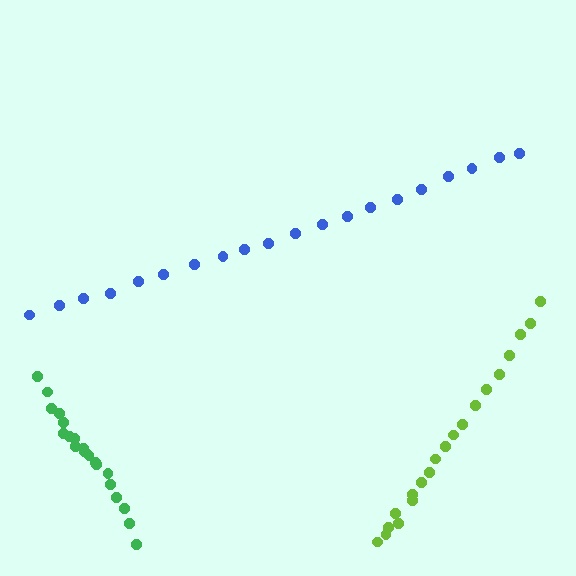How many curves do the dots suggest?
There are 3 distinct paths.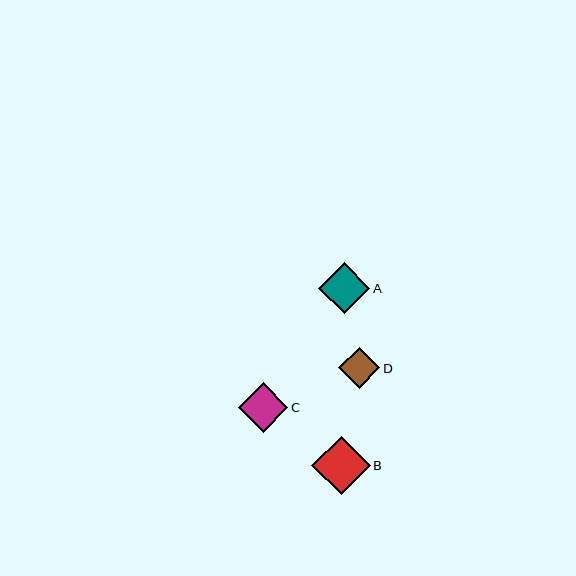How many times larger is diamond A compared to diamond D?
Diamond A is approximately 1.2 times the size of diamond D.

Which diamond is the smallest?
Diamond D is the smallest with a size of approximately 41 pixels.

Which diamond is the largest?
Diamond B is the largest with a size of approximately 59 pixels.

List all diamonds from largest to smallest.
From largest to smallest: B, A, C, D.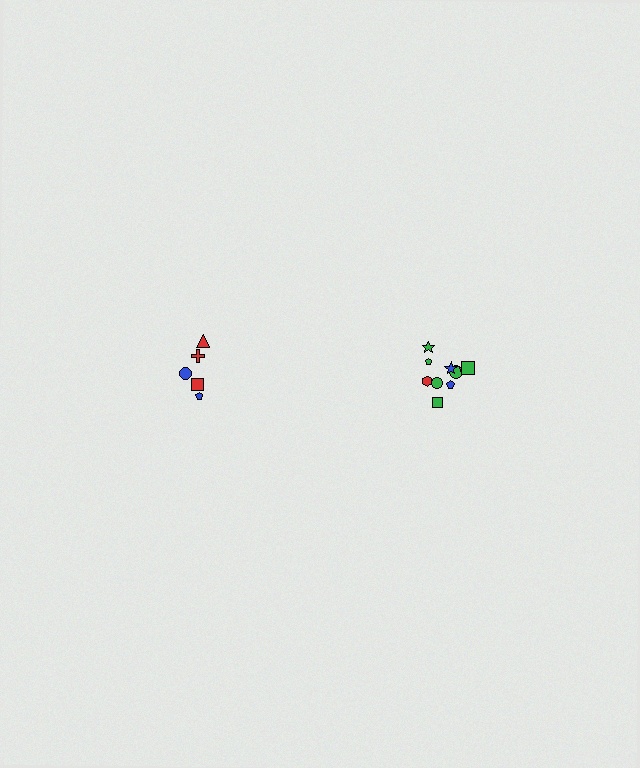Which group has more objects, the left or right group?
The right group.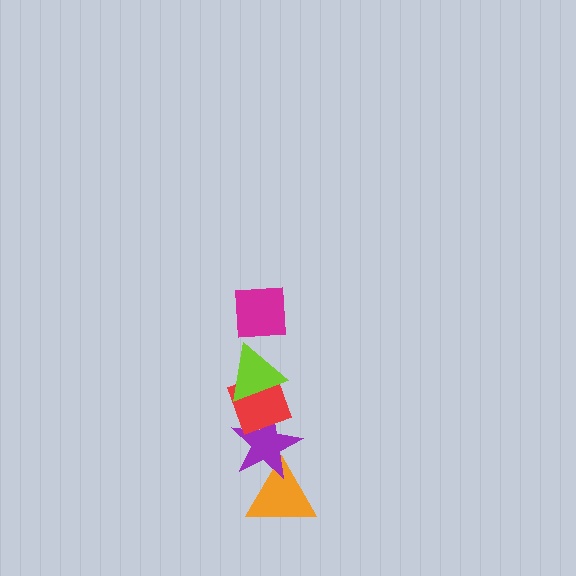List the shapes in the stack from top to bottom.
From top to bottom: the magenta square, the lime triangle, the red diamond, the purple star, the orange triangle.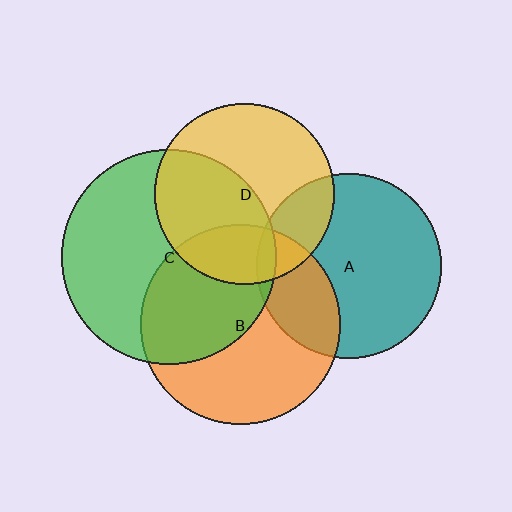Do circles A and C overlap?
Yes.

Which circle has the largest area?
Circle C (green).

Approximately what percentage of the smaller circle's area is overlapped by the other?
Approximately 5%.